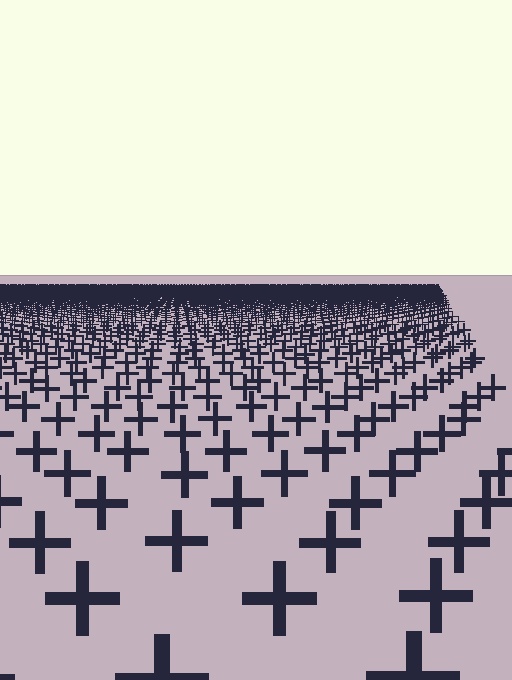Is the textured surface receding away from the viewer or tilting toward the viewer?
The surface is receding away from the viewer. Texture elements get smaller and denser toward the top.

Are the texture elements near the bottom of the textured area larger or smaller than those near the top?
Larger. Near the bottom, elements are closer to the viewer and appear at a bigger on-screen size.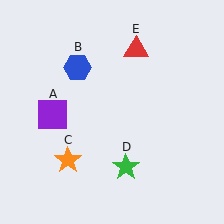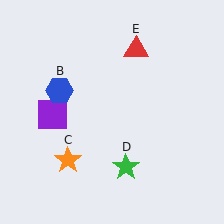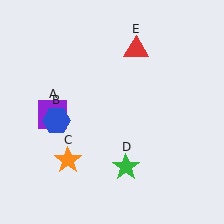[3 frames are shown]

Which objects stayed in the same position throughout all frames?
Purple square (object A) and orange star (object C) and green star (object D) and red triangle (object E) remained stationary.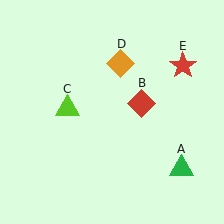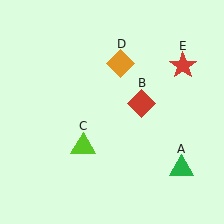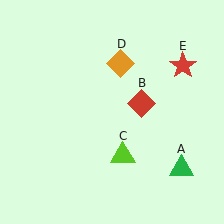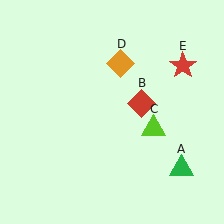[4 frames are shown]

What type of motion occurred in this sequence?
The lime triangle (object C) rotated counterclockwise around the center of the scene.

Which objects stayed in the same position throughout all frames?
Green triangle (object A) and red diamond (object B) and orange diamond (object D) and red star (object E) remained stationary.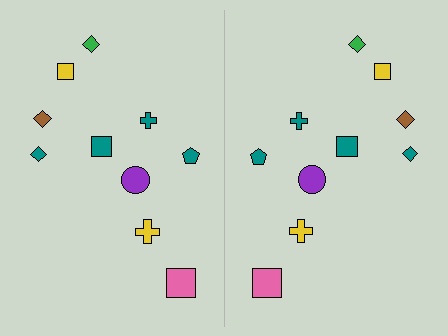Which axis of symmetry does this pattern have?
The pattern has a vertical axis of symmetry running through the center of the image.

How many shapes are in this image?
There are 20 shapes in this image.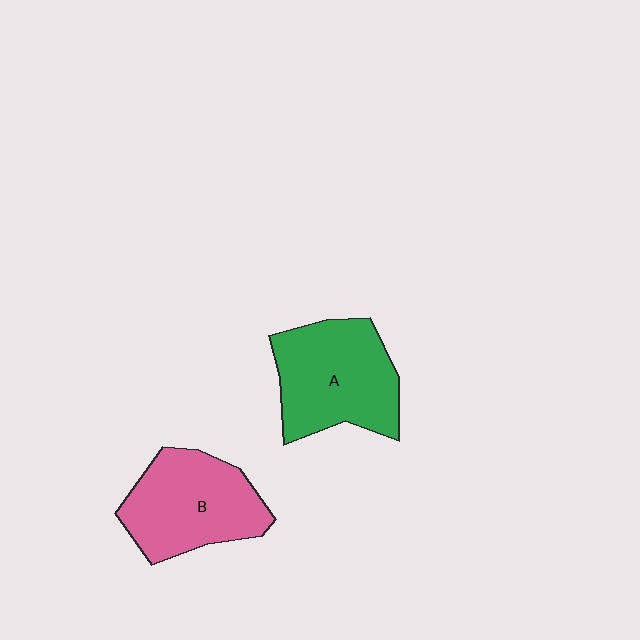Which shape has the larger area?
Shape A (green).